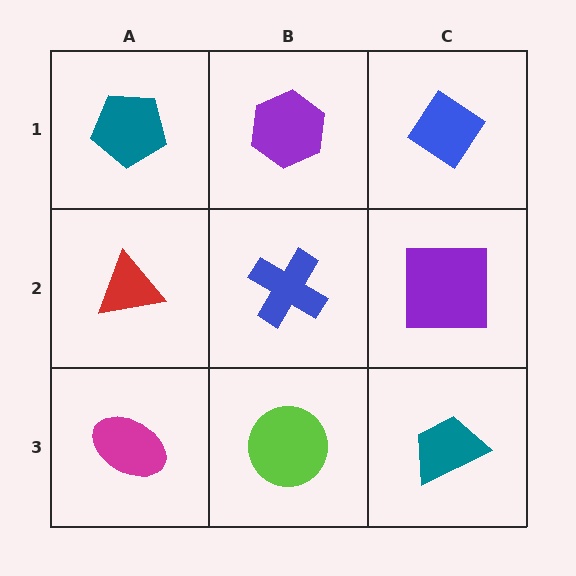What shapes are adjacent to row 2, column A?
A teal pentagon (row 1, column A), a magenta ellipse (row 3, column A), a blue cross (row 2, column B).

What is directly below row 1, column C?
A purple square.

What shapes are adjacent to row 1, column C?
A purple square (row 2, column C), a purple hexagon (row 1, column B).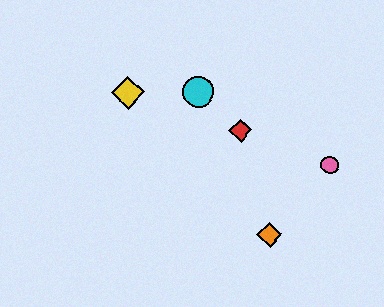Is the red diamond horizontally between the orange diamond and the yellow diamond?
Yes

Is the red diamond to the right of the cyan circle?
Yes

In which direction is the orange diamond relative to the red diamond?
The orange diamond is below the red diamond.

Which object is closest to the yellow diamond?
The cyan circle is closest to the yellow diamond.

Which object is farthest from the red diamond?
The yellow diamond is farthest from the red diamond.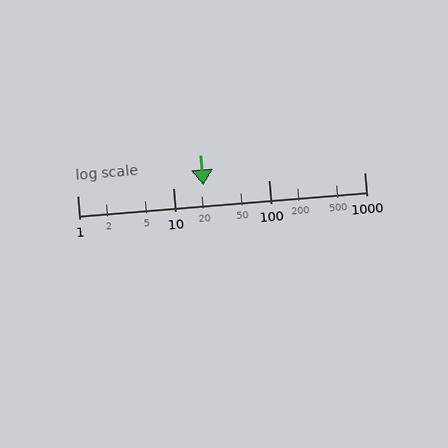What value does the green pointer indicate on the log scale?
The pointer indicates approximately 21.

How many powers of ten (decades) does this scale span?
The scale spans 3 decades, from 1 to 1000.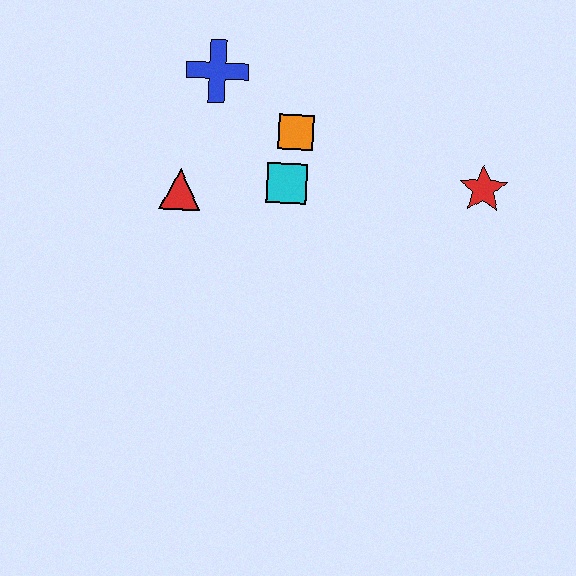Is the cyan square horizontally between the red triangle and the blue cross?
No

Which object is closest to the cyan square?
The orange square is closest to the cyan square.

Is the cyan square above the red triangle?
Yes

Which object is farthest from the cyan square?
The red star is farthest from the cyan square.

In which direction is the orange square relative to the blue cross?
The orange square is to the right of the blue cross.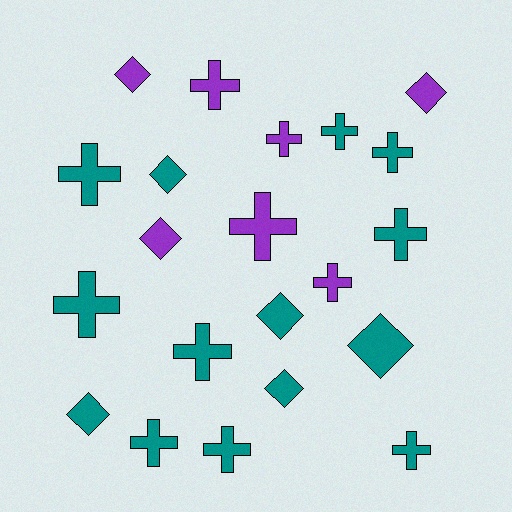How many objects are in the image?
There are 21 objects.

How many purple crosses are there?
There are 4 purple crosses.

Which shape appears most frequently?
Cross, with 13 objects.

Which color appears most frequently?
Teal, with 14 objects.